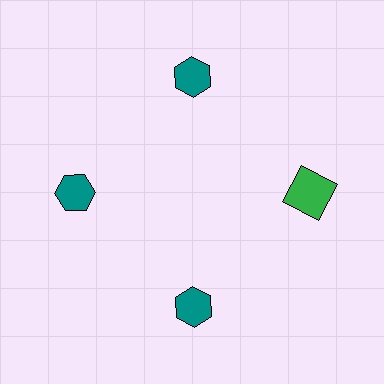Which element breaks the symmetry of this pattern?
The green square at roughly the 3 o'clock position breaks the symmetry. All other shapes are teal hexagons.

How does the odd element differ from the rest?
It differs in both color (green instead of teal) and shape (square instead of hexagon).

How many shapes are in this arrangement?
There are 4 shapes arranged in a ring pattern.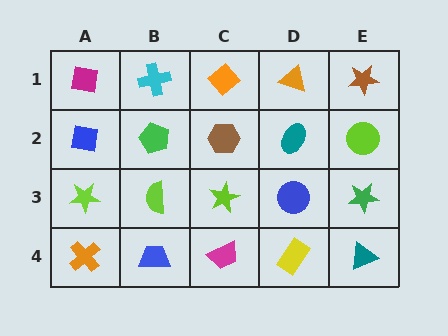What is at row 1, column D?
An orange triangle.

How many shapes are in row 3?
5 shapes.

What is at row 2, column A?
A blue square.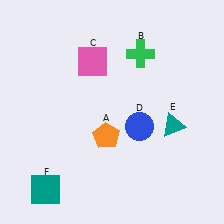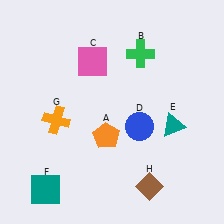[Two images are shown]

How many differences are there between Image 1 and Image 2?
There are 2 differences between the two images.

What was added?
An orange cross (G), a brown diamond (H) were added in Image 2.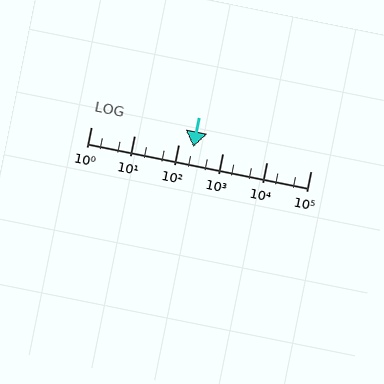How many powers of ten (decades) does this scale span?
The scale spans 5 decades, from 1 to 100000.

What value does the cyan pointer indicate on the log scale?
The pointer indicates approximately 220.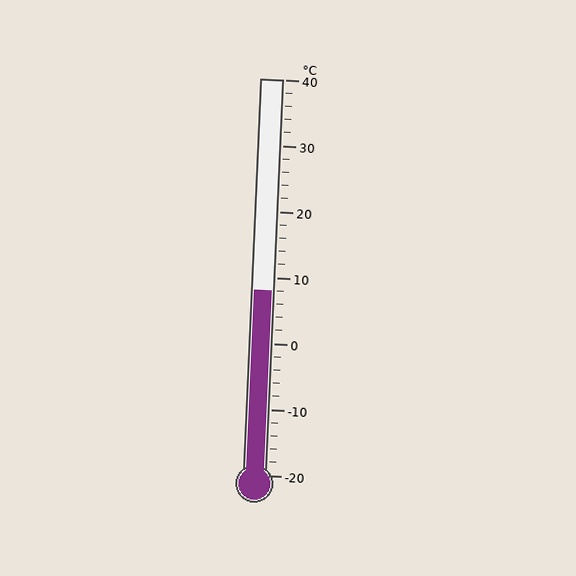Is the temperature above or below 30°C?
The temperature is below 30°C.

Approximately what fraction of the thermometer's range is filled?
The thermometer is filled to approximately 45% of its range.